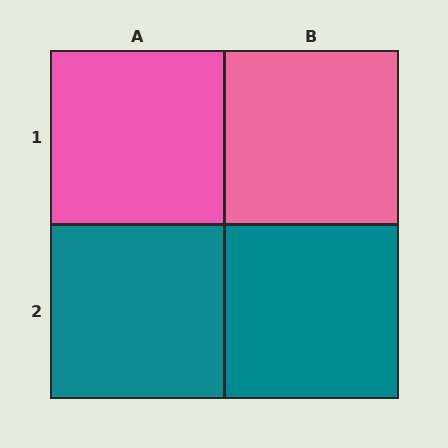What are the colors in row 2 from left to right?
Teal, teal.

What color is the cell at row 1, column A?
Pink.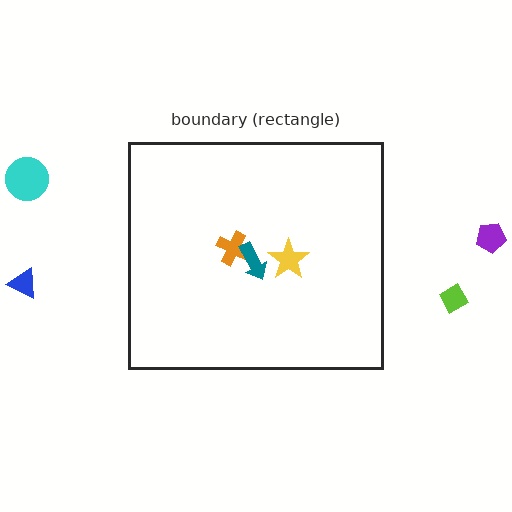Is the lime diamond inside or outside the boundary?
Outside.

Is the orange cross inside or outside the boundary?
Inside.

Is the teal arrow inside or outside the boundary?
Inside.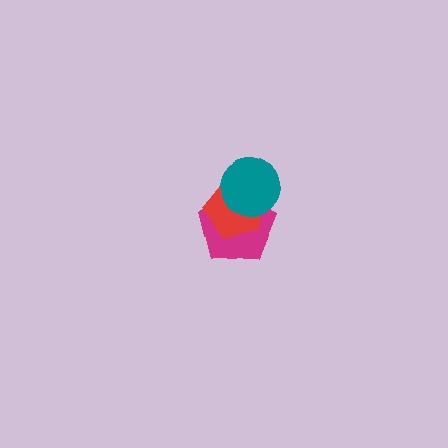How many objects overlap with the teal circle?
2 objects overlap with the teal circle.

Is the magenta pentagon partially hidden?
Yes, it is partially covered by another shape.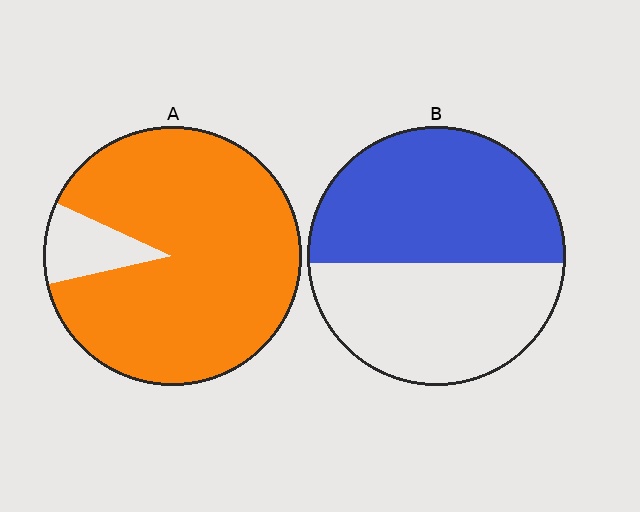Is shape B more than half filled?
Roughly half.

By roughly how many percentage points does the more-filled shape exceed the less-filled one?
By roughly 35 percentage points (A over B).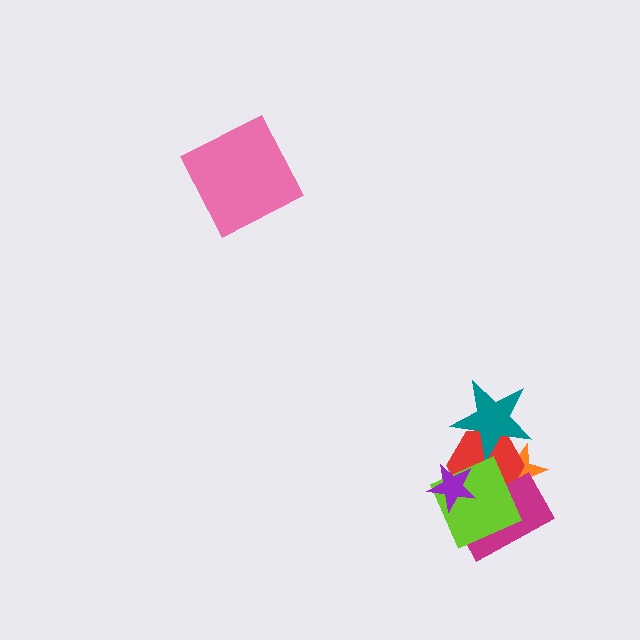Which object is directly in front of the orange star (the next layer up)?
The red hexagon is directly in front of the orange star.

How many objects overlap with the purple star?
3 objects overlap with the purple star.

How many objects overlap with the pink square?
0 objects overlap with the pink square.